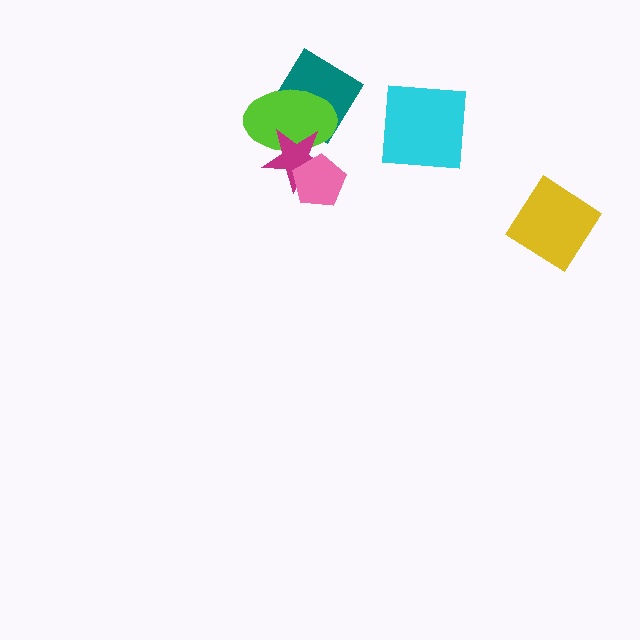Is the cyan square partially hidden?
No, no other shape covers it.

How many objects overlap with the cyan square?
0 objects overlap with the cyan square.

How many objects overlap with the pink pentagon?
2 objects overlap with the pink pentagon.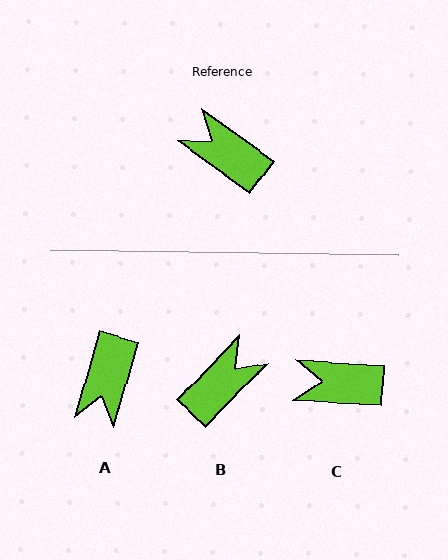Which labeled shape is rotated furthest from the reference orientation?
A, about 110 degrees away.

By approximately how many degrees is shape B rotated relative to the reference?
Approximately 98 degrees clockwise.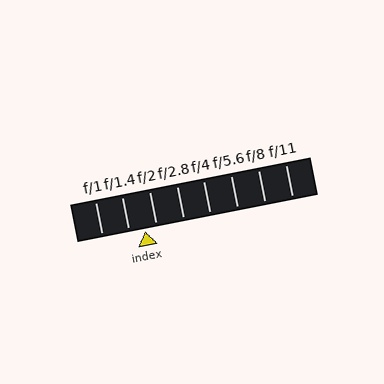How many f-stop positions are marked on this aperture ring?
There are 8 f-stop positions marked.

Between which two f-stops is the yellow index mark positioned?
The index mark is between f/1.4 and f/2.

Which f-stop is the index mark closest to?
The index mark is closest to f/2.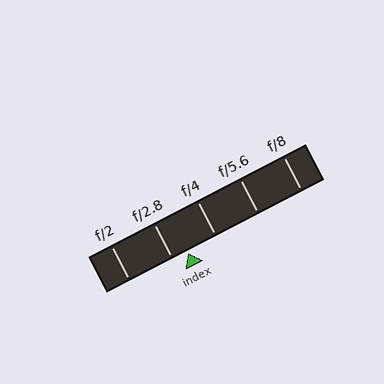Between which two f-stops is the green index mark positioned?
The index mark is between f/2.8 and f/4.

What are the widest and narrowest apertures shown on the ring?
The widest aperture shown is f/2 and the narrowest is f/8.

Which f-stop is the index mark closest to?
The index mark is closest to f/2.8.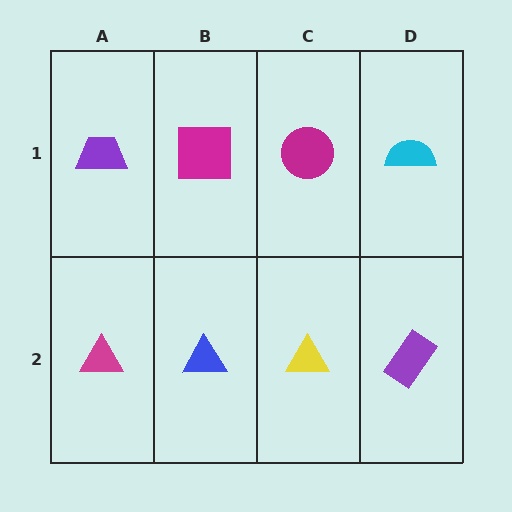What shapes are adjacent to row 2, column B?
A magenta square (row 1, column B), a magenta triangle (row 2, column A), a yellow triangle (row 2, column C).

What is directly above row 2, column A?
A purple trapezoid.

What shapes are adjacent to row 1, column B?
A blue triangle (row 2, column B), a purple trapezoid (row 1, column A), a magenta circle (row 1, column C).